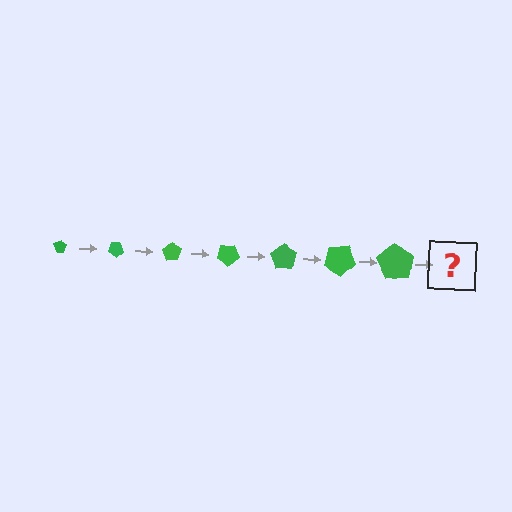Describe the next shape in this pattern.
It should be a pentagon, larger than the previous one and rotated 245 degrees from the start.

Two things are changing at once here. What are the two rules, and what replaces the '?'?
The two rules are that the pentagon grows larger each step and it rotates 35 degrees each step. The '?' should be a pentagon, larger than the previous one and rotated 245 degrees from the start.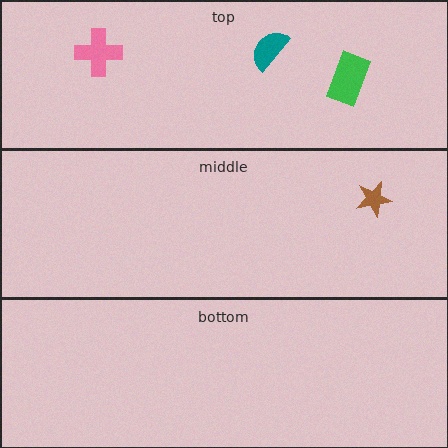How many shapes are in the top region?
3.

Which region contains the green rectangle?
The top region.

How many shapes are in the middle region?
1.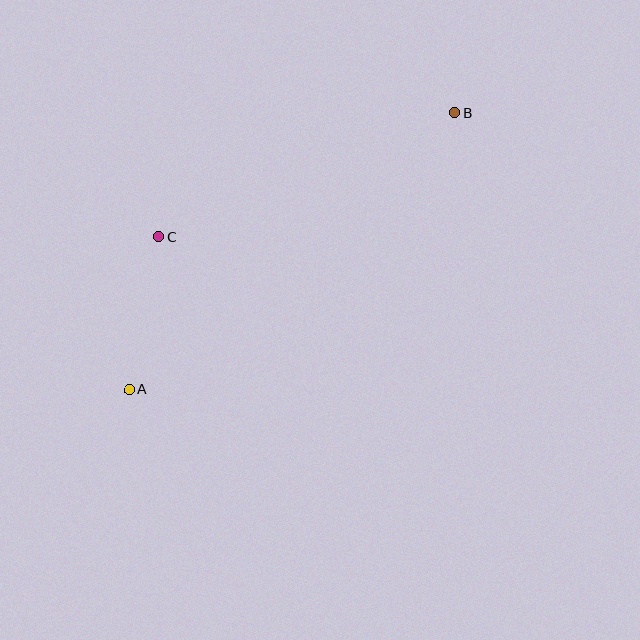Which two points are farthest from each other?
Points A and B are farthest from each other.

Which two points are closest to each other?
Points A and C are closest to each other.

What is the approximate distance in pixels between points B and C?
The distance between B and C is approximately 321 pixels.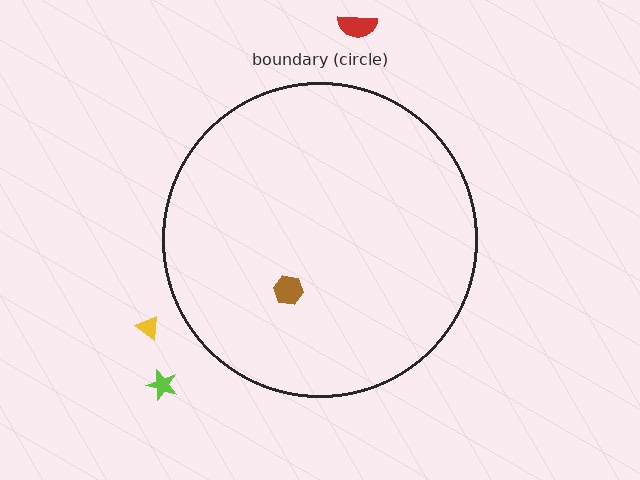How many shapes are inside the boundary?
1 inside, 3 outside.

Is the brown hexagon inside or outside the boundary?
Inside.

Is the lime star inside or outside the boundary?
Outside.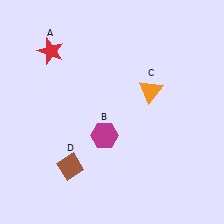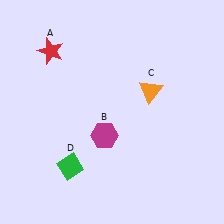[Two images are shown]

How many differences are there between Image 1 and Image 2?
There is 1 difference between the two images.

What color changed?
The diamond (D) changed from brown in Image 1 to green in Image 2.